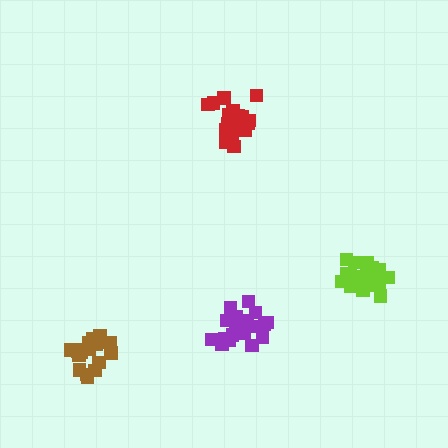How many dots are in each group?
Group 1: 18 dots, Group 2: 18 dots, Group 3: 20 dots, Group 4: 20 dots (76 total).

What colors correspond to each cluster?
The clusters are colored: purple, red, lime, brown.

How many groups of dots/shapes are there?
There are 4 groups.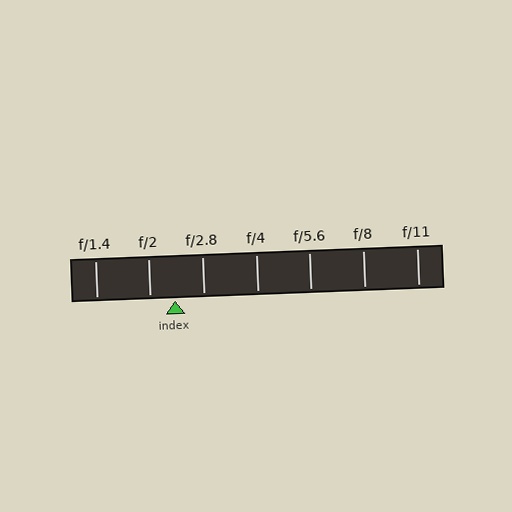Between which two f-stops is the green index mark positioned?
The index mark is between f/2 and f/2.8.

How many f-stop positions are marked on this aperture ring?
There are 7 f-stop positions marked.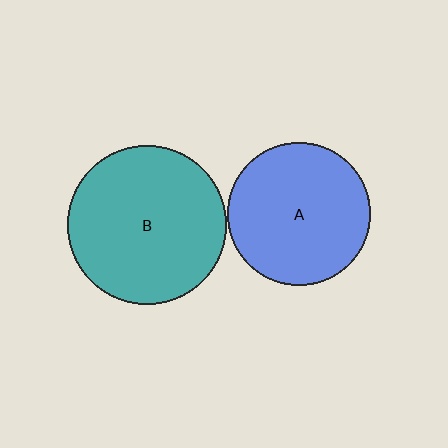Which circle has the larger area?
Circle B (teal).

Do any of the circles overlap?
No, none of the circles overlap.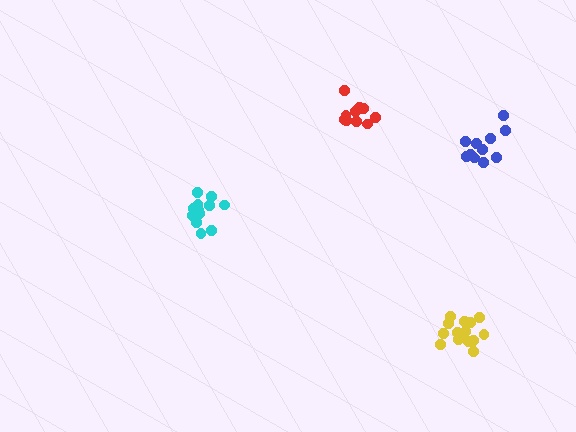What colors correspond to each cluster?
The clusters are colored: yellow, cyan, blue, red.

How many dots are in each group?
Group 1: 15 dots, Group 2: 12 dots, Group 3: 11 dots, Group 4: 10 dots (48 total).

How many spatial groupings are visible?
There are 4 spatial groupings.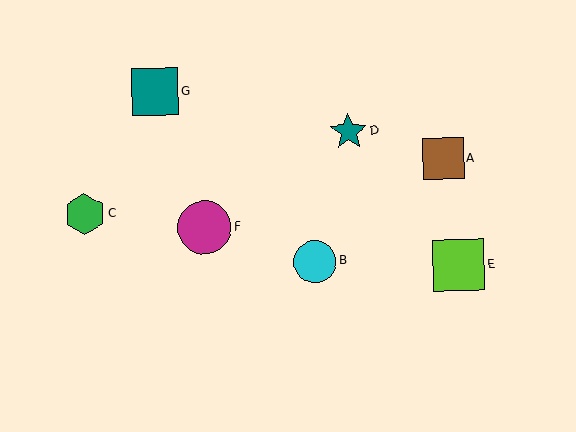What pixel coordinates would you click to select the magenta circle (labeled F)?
Click at (204, 227) to select the magenta circle F.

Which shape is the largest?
The magenta circle (labeled F) is the largest.